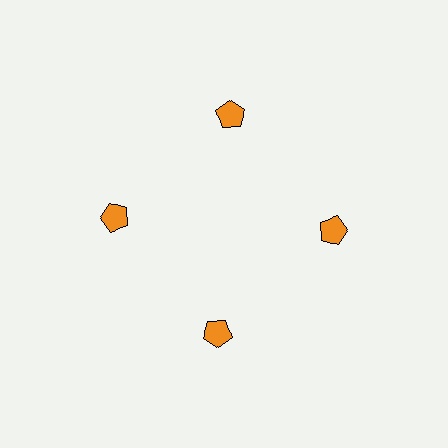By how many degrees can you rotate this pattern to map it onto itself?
The pattern maps onto itself every 90 degrees of rotation.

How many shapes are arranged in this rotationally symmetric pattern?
There are 4 shapes, arranged in 4 groups of 1.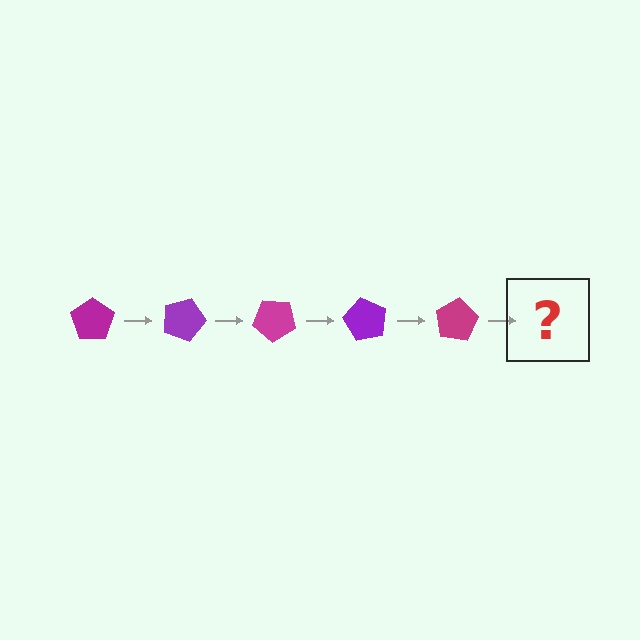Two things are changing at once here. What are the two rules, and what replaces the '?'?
The two rules are that it rotates 20 degrees each step and the color cycles through magenta and purple. The '?' should be a purple pentagon, rotated 100 degrees from the start.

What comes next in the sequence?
The next element should be a purple pentagon, rotated 100 degrees from the start.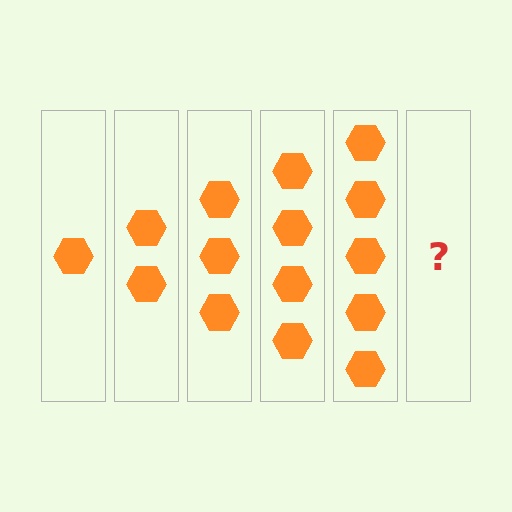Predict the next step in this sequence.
The next step is 6 hexagons.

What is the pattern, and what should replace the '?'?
The pattern is that each step adds one more hexagon. The '?' should be 6 hexagons.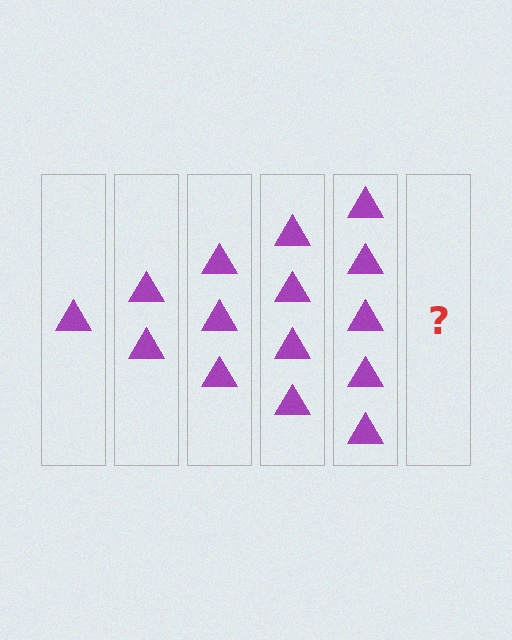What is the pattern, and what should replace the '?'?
The pattern is that each step adds one more triangle. The '?' should be 6 triangles.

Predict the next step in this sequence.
The next step is 6 triangles.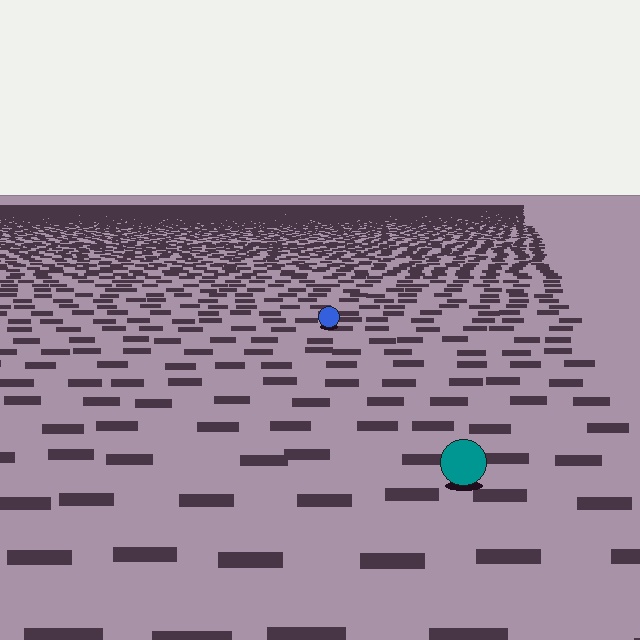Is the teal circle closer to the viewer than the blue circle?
Yes. The teal circle is closer — you can tell from the texture gradient: the ground texture is coarser near it.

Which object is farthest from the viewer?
The blue circle is farthest from the viewer. It appears smaller and the ground texture around it is denser.